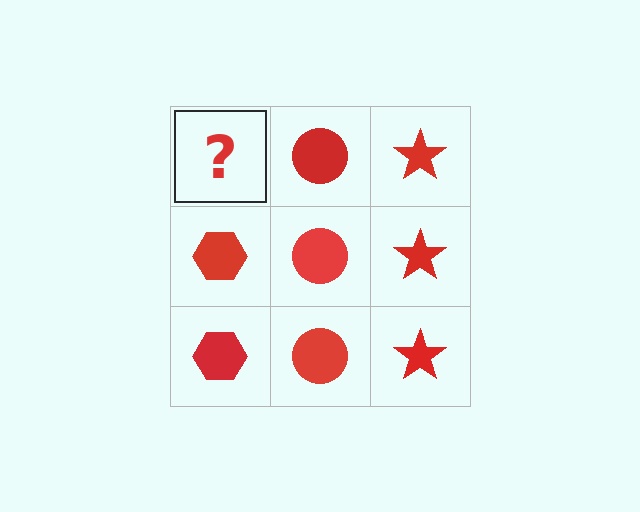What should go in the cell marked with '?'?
The missing cell should contain a red hexagon.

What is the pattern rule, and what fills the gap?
The rule is that each column has a consistent shape. The gap should be filled with a red hexagon.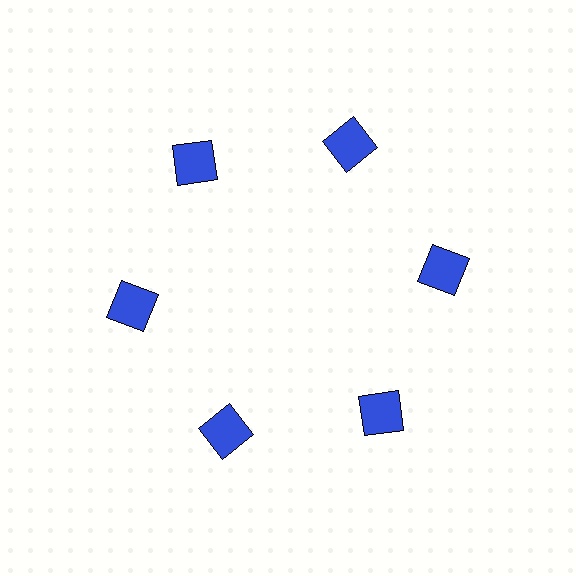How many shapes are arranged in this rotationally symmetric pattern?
There are 6 shapes, arranged in 6 groups of 1.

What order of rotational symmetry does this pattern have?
This pattern has 6-fold rotational symmetry.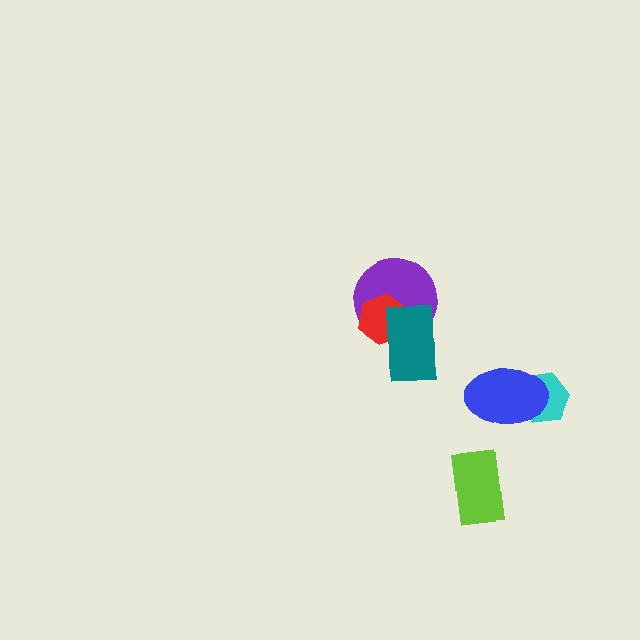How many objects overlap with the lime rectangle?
0 objects overlap with the lime rectangle.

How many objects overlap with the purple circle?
2 objects overlap with the purple circle.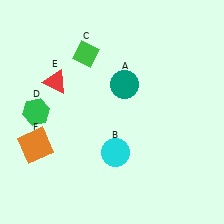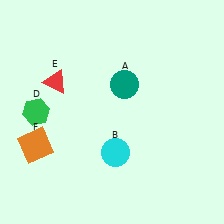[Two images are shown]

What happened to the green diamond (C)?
The green diamond (C) was removed in Image 2. It was in the top-left area of Image 1.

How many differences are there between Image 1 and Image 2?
There is 1 difference between the two images.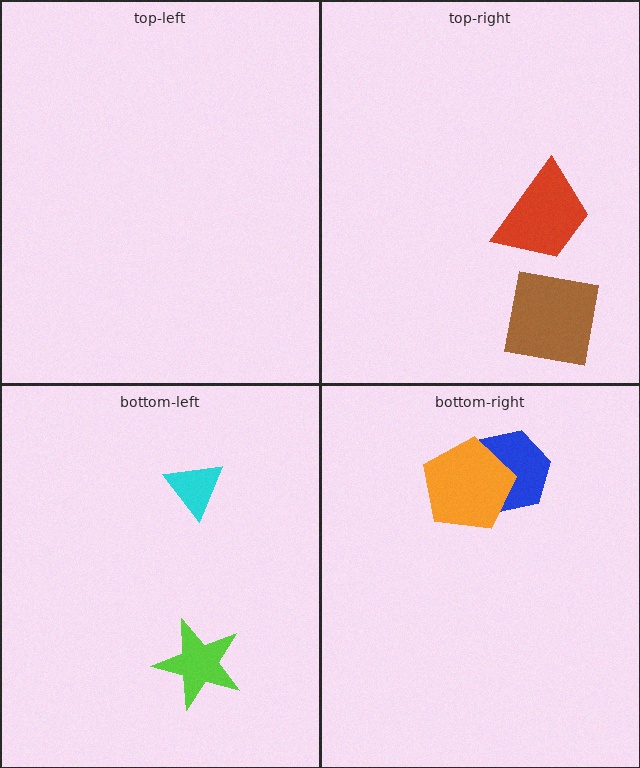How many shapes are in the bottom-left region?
2.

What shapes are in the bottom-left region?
The lime star, the cyan triangle.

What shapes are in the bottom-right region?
The blue hexagon, the orange pentagon.